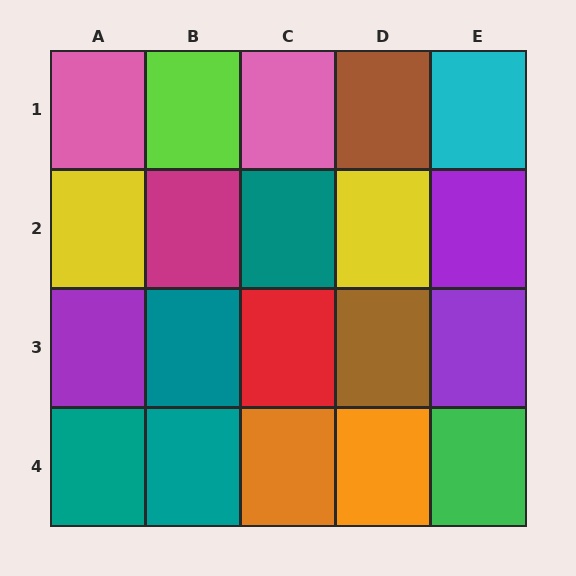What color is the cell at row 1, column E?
Cyan.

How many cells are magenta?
1 cell is magenta.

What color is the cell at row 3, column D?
Brown.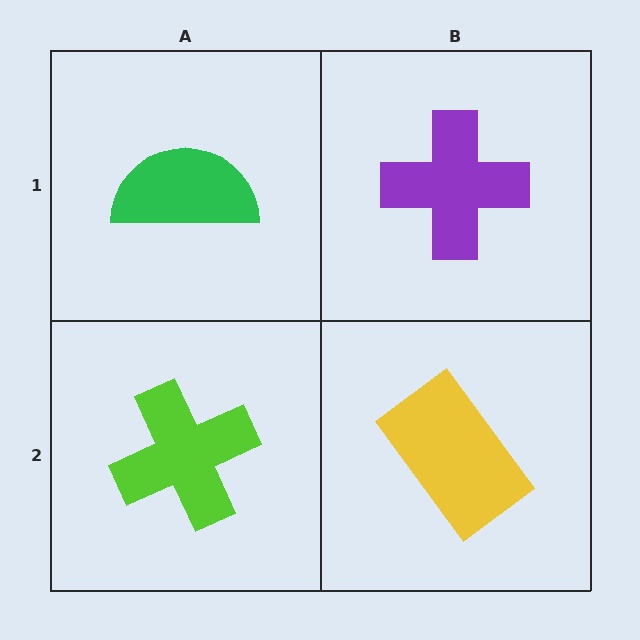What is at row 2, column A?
A lime cross.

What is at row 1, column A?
A green semicircle.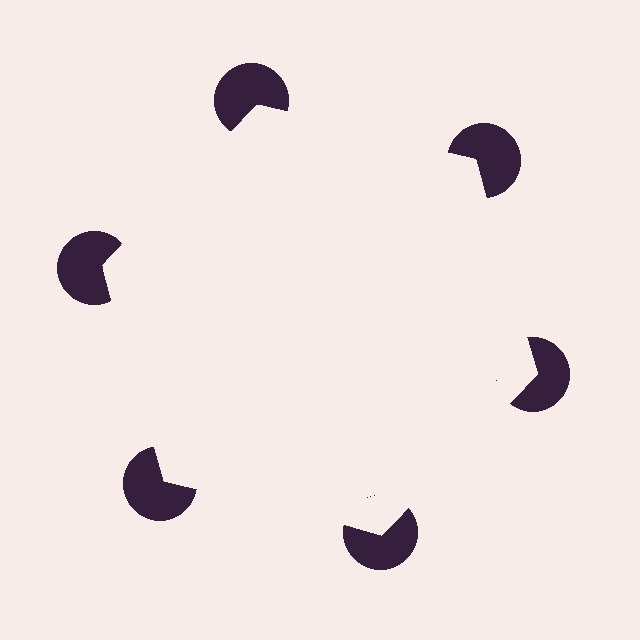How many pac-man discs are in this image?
There are 6 — one at each vertex of the illusory hexagon.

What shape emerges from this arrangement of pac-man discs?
An illusory hexagon — its edges are inferred from the aligned wedge cuts in the pac-man discs, not physically drawn.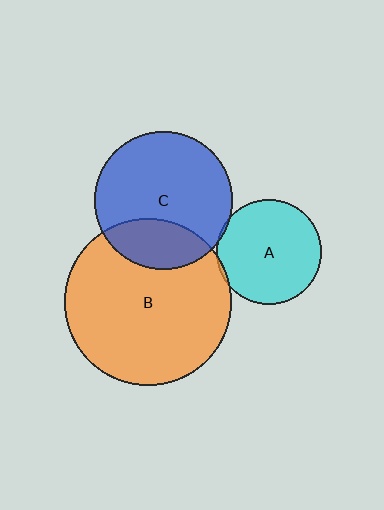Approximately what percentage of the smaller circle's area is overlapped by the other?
Approximately 25%.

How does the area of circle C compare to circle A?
Approximately 1.7 times.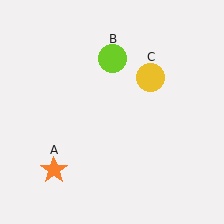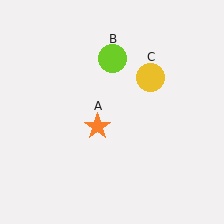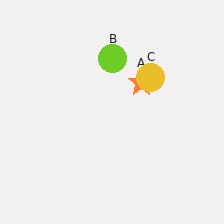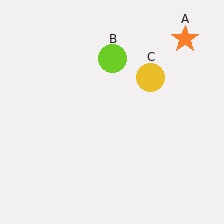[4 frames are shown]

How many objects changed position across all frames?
1 object changed position: orange star (object A).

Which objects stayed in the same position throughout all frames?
Lime circle (object B) and yellow circle (object C) remained stationary.